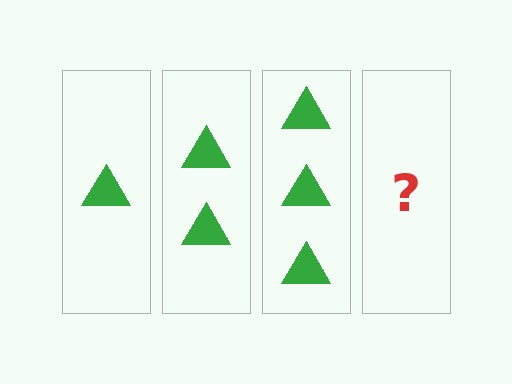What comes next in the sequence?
The next element should be 4 triangles.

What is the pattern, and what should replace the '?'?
The pattern is that each step adds one more triangle. The '?' should be 4 triangles.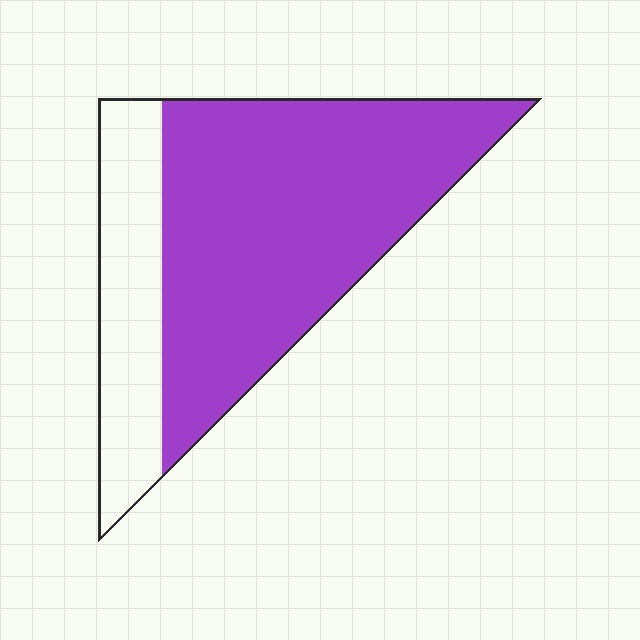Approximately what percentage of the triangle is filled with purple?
Approximately 75%.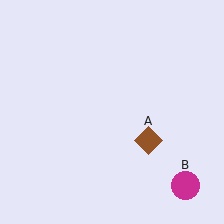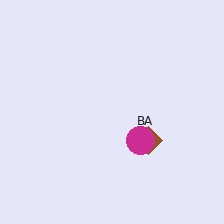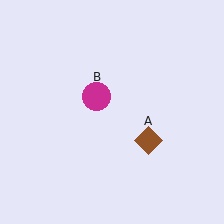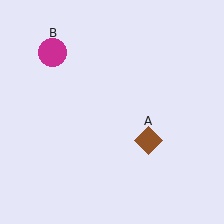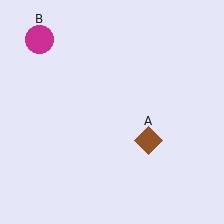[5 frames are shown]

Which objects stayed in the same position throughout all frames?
Brown diamond (object A) remained stationary.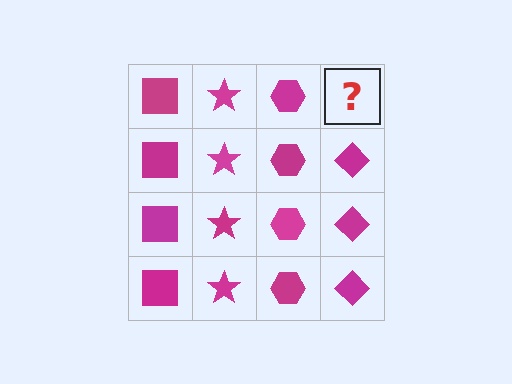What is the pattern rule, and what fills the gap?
The rule is that each column has a consistent shape. The gap should be filled with a magenta diamond.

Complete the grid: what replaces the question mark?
The question mark should be replaced with a magenta diamond.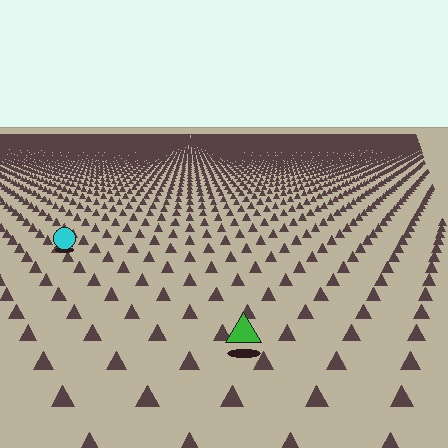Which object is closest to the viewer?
The green triangle is closest. The texture marks near it are larger and more spread out.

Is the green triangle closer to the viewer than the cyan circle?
Yes. The green triangle is closer — you can tell from the texture gradient: the ground texture is coarser near it.